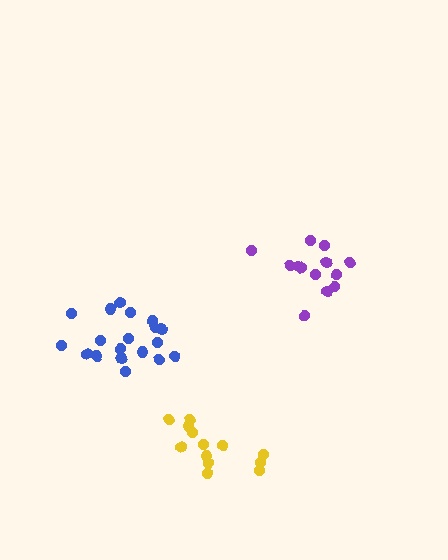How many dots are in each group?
Group 1: 13 dots, Group 2: 19 dots, Group 3: 13 dots (45 total).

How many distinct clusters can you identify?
There are 3 distinct clusters.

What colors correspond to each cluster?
The clusters are colored: yellow, blue, purple.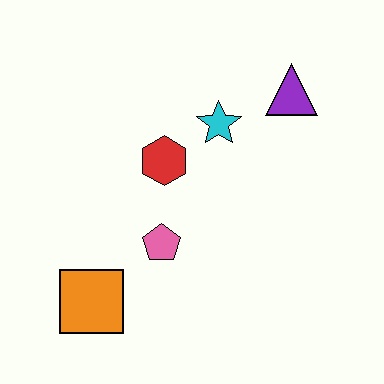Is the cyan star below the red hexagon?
No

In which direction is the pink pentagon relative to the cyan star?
The pink pentagon is below the cyan star.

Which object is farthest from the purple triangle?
The orange square is farthest from the purple triangle.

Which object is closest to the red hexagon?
The cyan star is closest to the red hexagon.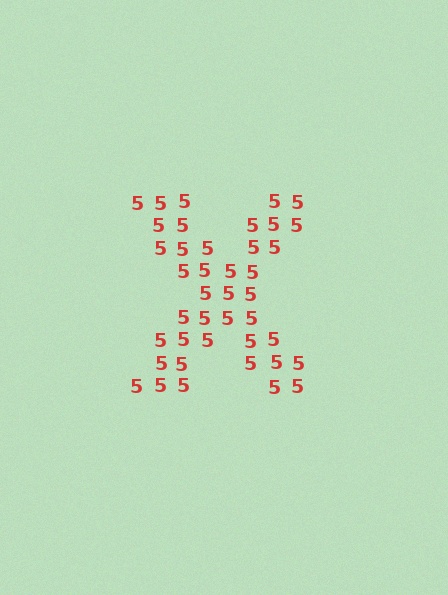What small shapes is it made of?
It is made of small digit 5's.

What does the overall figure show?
The overall figure shows the letter X.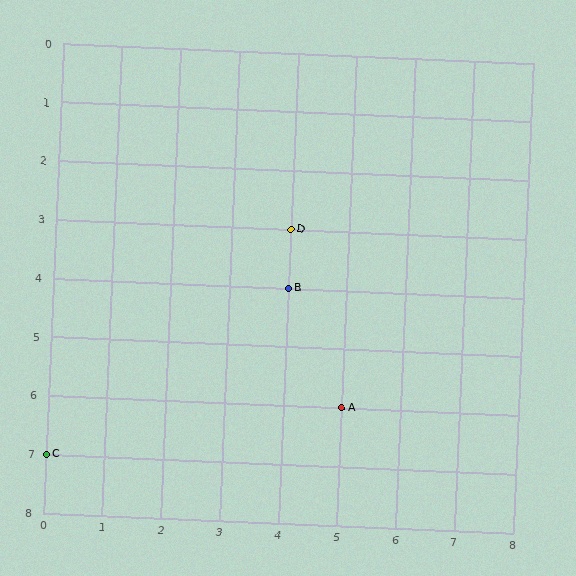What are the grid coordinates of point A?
Point A is at grid coordinates (5, 6).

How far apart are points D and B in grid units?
Points D and B are 1 row apart.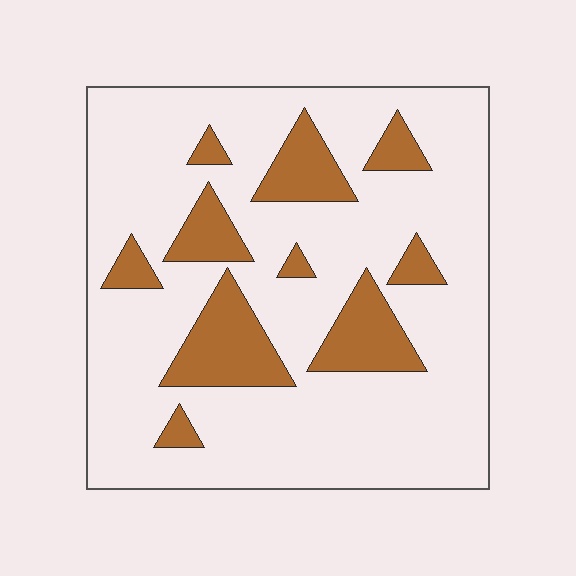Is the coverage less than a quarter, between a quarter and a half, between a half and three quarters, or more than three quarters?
Less than a quarter.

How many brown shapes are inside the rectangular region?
10.